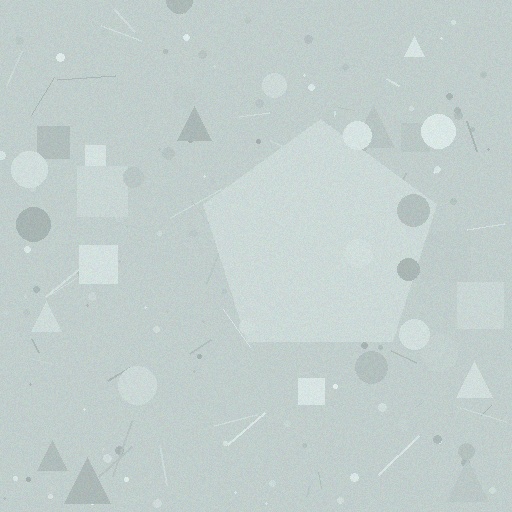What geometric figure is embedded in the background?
A pentagon is embedded in the background.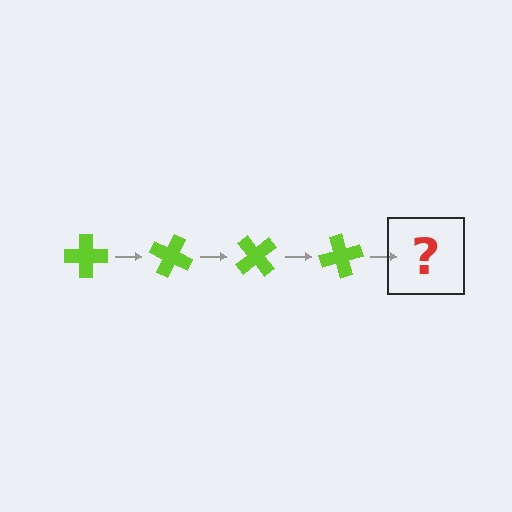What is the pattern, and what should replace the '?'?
The pattern is that the cross rotates 25 degrees each step. The '?' should be a lime cross rotated 100 degrees.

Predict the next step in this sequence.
The next step is a lime cross rotated 100 degrees.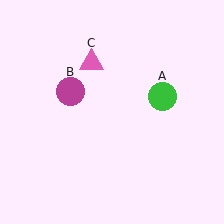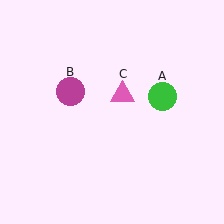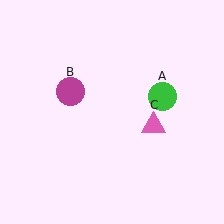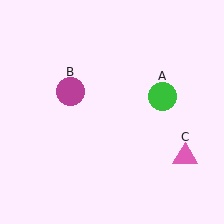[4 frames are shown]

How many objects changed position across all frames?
1 object changed position: pink triangle (object C).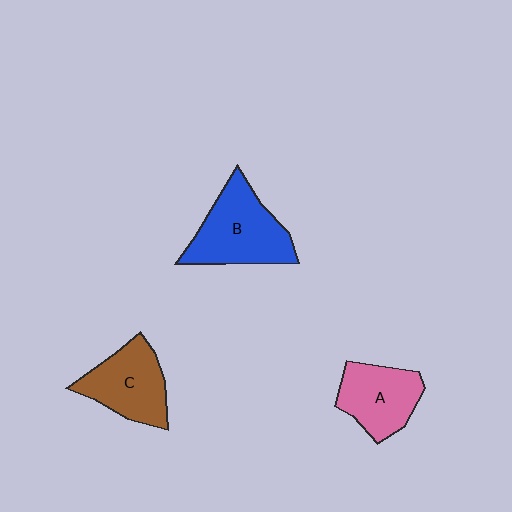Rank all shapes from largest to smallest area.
From largest to smallest: B (blue), C (brown), A (pink).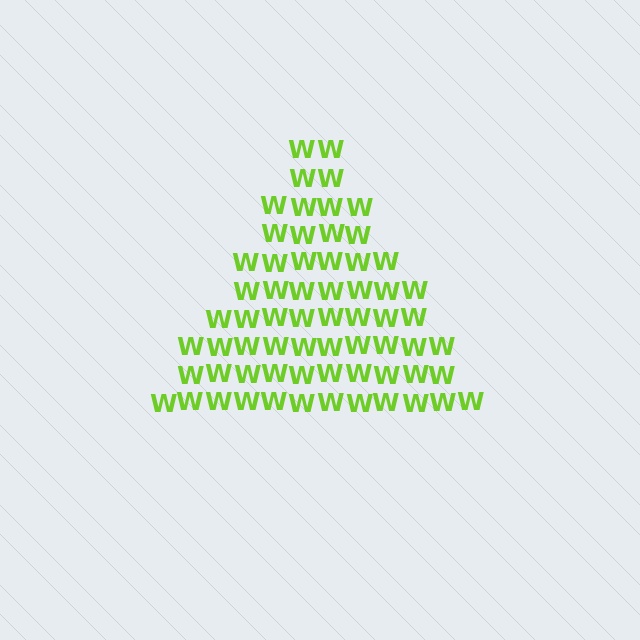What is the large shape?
The large shape is a triangle.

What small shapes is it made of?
It is made of small letter W's.